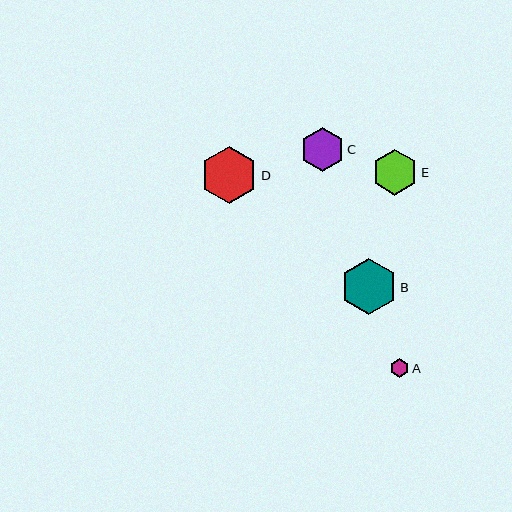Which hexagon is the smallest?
Hexagon A is the smallest with a size of approximately 19 pixels.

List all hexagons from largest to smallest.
From largest to smallest: D, B, E, C, A.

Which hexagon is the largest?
Hexagon D is the largest with a size of approximately 58 pixels.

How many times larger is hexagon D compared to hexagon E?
Hexagon D is approximately 1.3 times the size of hexagon E.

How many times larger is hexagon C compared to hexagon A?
Hexagon C is approximately 2.4 times the size of hexagon A.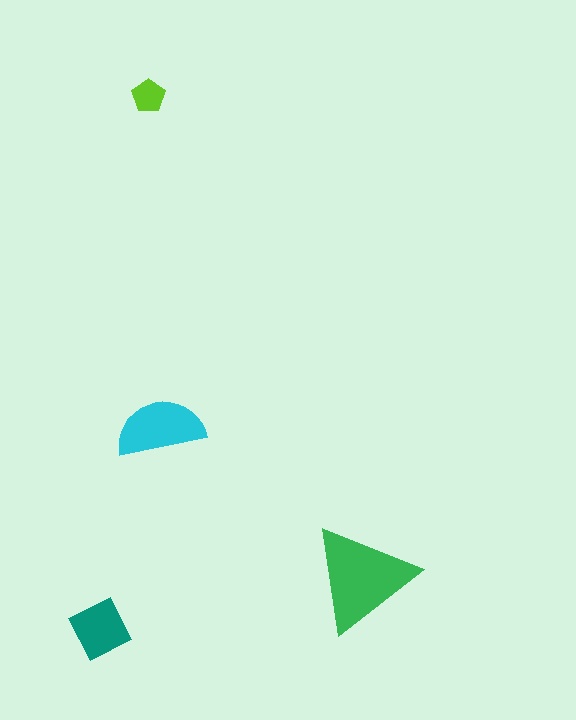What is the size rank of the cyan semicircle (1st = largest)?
2nd.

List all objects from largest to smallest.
The green triangle, the cyan semicircle, the teal diamond, the lime pentagon.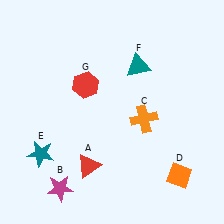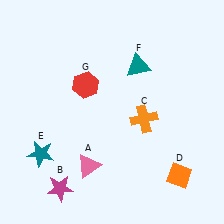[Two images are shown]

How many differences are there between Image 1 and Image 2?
There is 1 difference between the two images.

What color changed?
The triangle (A) changed from red in Image 1 to pink in Image 2.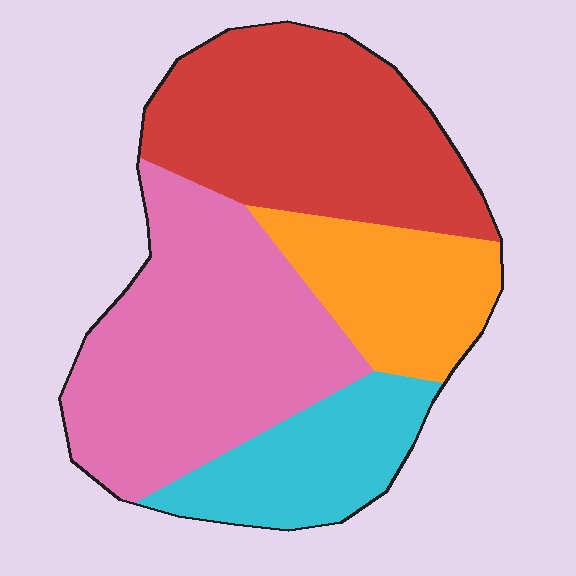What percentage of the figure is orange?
Orange covers 16% of the figure.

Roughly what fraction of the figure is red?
Red covers roughly 30% of the figure.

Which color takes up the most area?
Pink, at roughly 35%.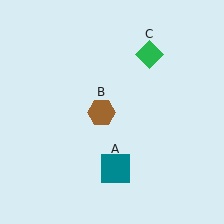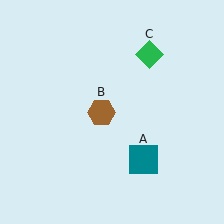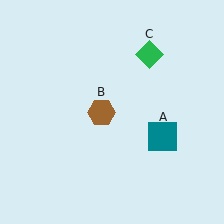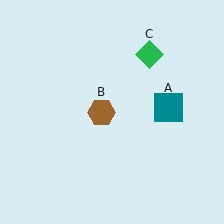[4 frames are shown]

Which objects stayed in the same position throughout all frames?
Brown hexagon (object B) and green diamond (object C) remained stationary.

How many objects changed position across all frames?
1 object changed position: teal square (object A).